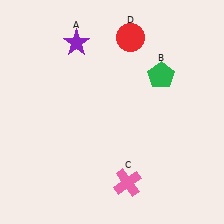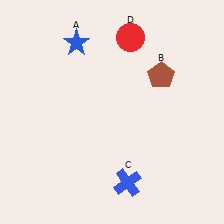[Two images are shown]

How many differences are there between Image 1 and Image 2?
There are 3 differences between the two images.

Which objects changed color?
A changed from purple to blue. B changed from green to brown. C changed from pink to blue.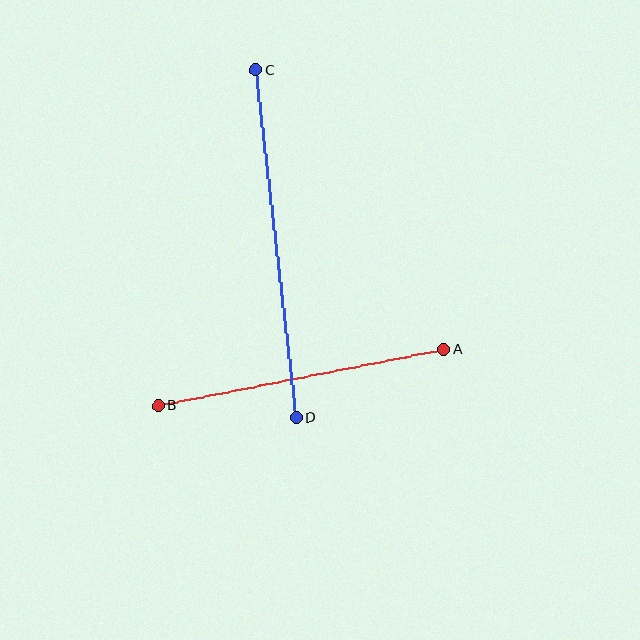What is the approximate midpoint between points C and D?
The midpoint is at approximately (276, 244) pixels.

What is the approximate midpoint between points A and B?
The midpoint is at approximately (301, 377) pixels.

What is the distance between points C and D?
The distance is approximately 350 pixels.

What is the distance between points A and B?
The distance is approximately 291 pixels.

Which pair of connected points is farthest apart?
Points C and D are farthest apart.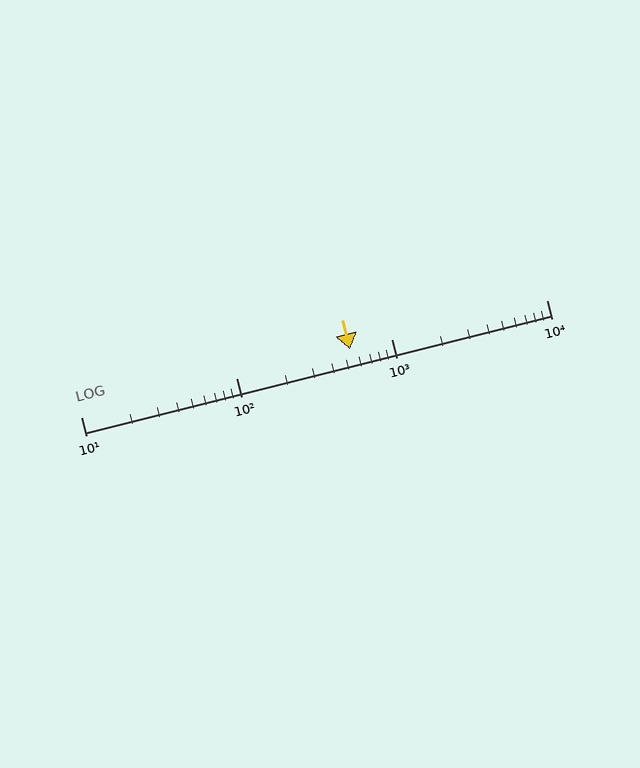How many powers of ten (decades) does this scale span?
The scale spans 3 decades, from 10 to 10000.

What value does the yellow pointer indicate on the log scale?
The pointer indicates approximately 540.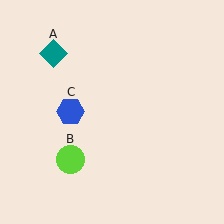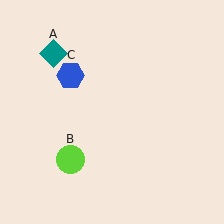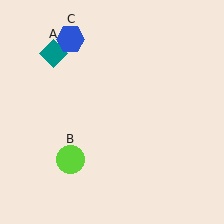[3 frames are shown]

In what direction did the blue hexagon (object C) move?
The blue hexagon (object C) moved up.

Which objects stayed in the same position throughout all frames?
Teal diamond (object A) and lime circle (object B) remained stationary.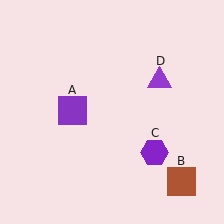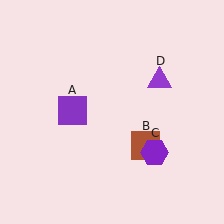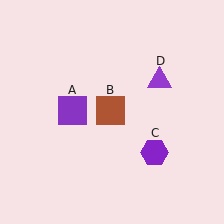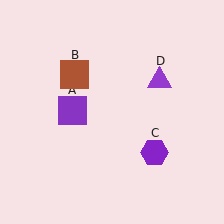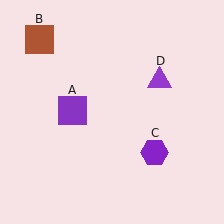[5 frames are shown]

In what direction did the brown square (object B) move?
The brown square (object B) moved up and to the left.